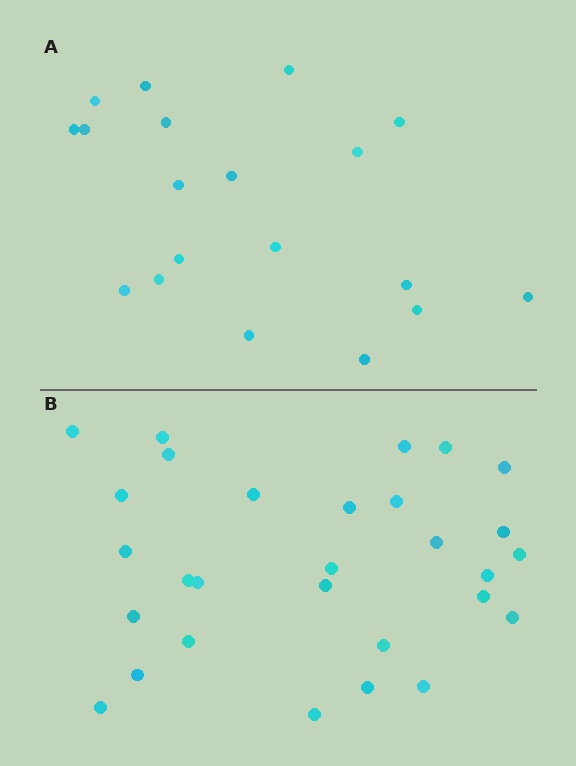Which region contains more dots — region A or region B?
Region B (the bottom region) has more dots.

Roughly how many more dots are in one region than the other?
Region B has roughly 10 or so more dots than region A.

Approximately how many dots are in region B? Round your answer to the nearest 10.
About 30 dots. (The exact count is 29, which rounds to 30.)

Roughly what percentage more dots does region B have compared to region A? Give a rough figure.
About 55% more.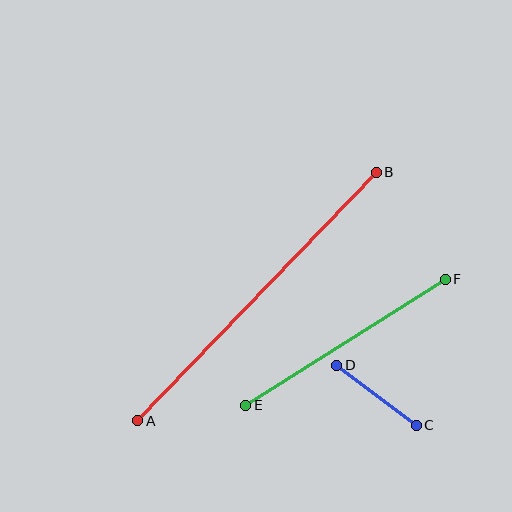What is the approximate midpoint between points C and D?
The midpoint is at approximately (377, 395) pixels.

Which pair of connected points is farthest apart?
Points A and B are farthest apart.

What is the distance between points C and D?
The distance is approximately 100 pixels.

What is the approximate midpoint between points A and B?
The midpoint is at approximately (257, 297) pixels.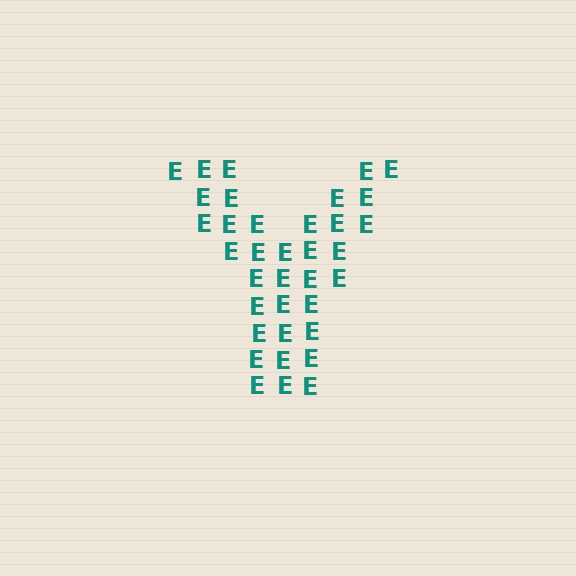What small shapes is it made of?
It is made of small letter E's.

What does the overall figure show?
The overall figure shows the letter Y.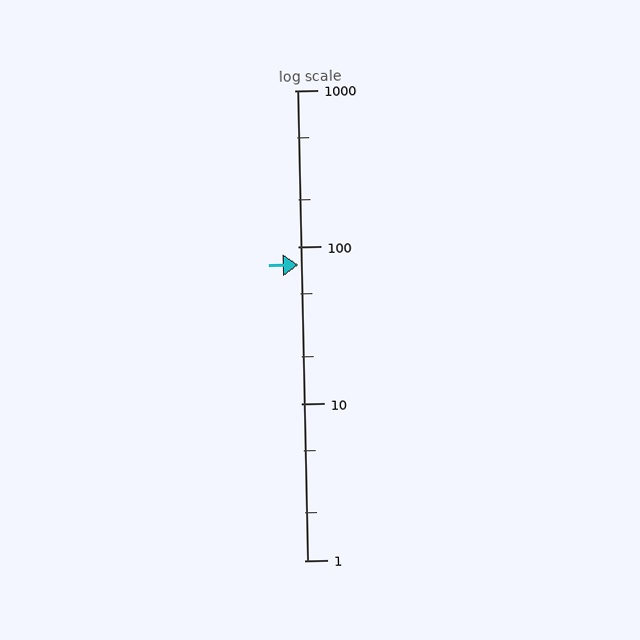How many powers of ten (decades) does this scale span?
The scale spans 3 decades, from 1 to 1000.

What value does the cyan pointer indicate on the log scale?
The pointer indicates approximately 77.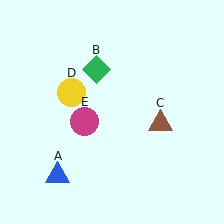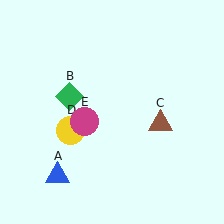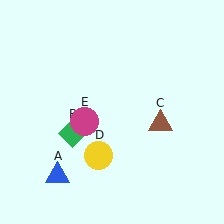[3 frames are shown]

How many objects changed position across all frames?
2 objects changed position: green diamond (object B), yellow circle (object D).